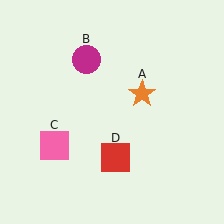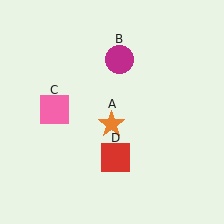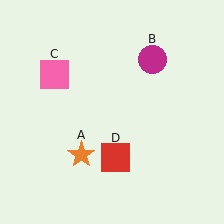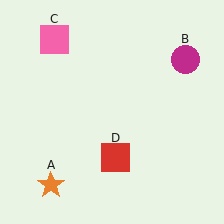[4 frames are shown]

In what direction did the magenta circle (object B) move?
The magenta circle (object B) moved right.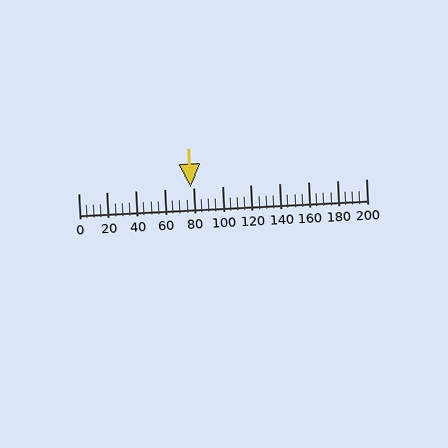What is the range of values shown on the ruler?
The ruler shows values from 0 to 200.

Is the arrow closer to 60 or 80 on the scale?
The arrow is closer to 80.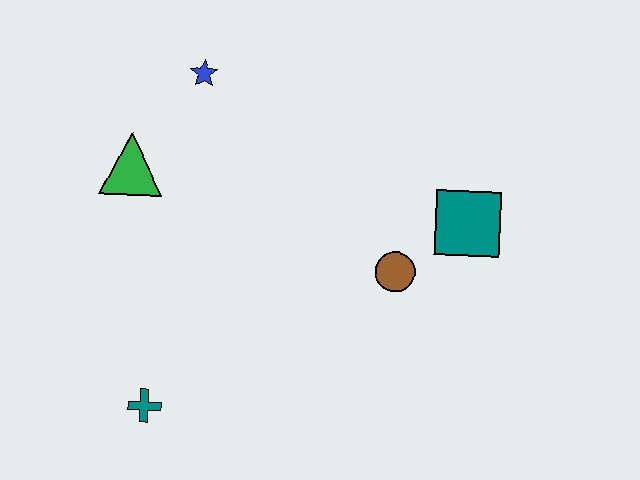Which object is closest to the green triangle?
The blue star is closest to the green triangle.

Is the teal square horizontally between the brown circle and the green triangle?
No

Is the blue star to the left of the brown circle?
Yes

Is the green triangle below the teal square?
No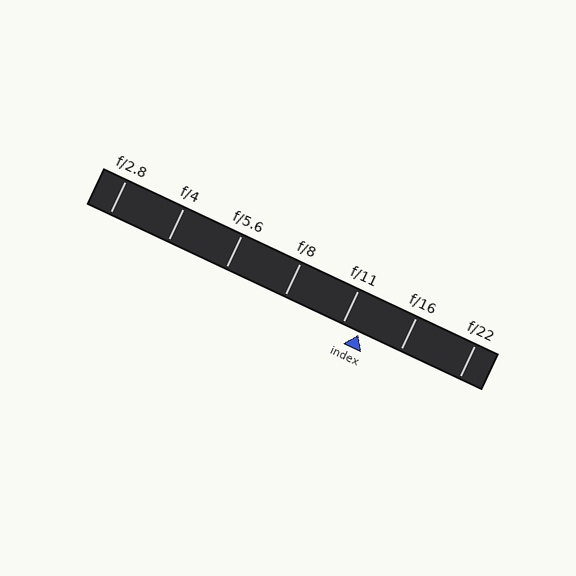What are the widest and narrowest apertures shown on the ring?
The widest aperture shown is f/2.8 and the narrowest is f/22.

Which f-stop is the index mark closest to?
The index mark is closest to f/11.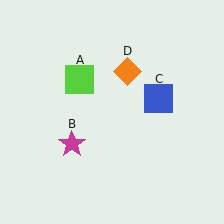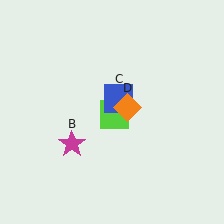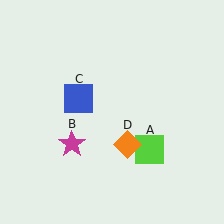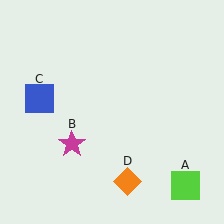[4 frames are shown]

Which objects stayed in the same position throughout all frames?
Magenta star (object B) remained stationary.